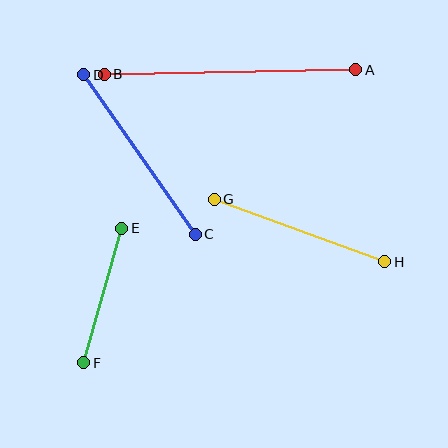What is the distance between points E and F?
The distance is approximately 140 pixels.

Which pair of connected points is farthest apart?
Points A and B are farthest apart.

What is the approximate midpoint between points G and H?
The midpoint is at approximately (299, 230) pixels.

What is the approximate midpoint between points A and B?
The midpoint is at approximately (230, 72) pixels.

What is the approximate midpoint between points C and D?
The midpoint is at approximately (139, 154) pixels.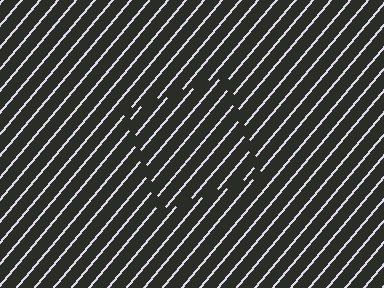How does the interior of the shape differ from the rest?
The interior of the shape contains the same grating, shifted by half a period — the contour is defined by the phase discontinuity where line-ends from the inner and outer gratings abut.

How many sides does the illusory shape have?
4 sides — the line-ends trace a square.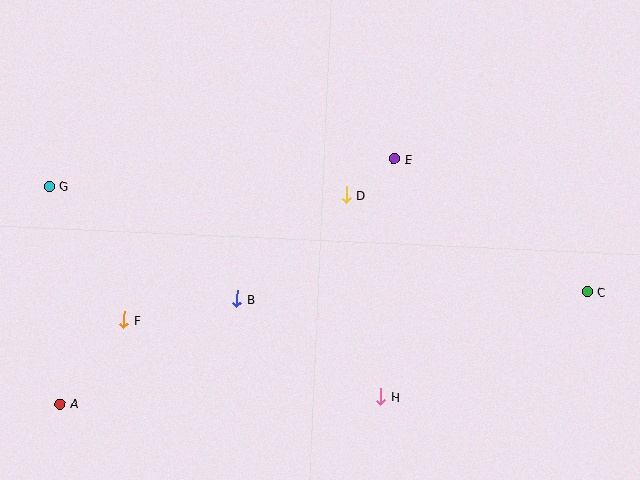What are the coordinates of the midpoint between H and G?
The midpoint between H and G is at (215, 291).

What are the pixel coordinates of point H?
Point H is at (381, 397).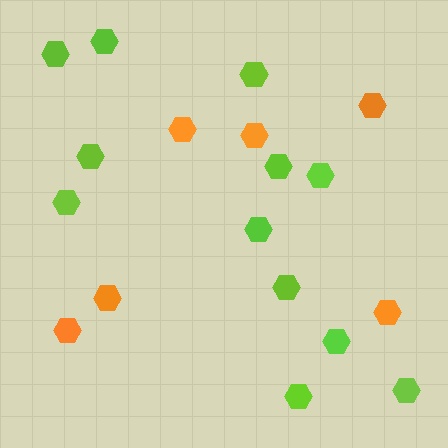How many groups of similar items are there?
There are 2 groups: one group of orange hexagons (6) and one group of lime hexagons (12).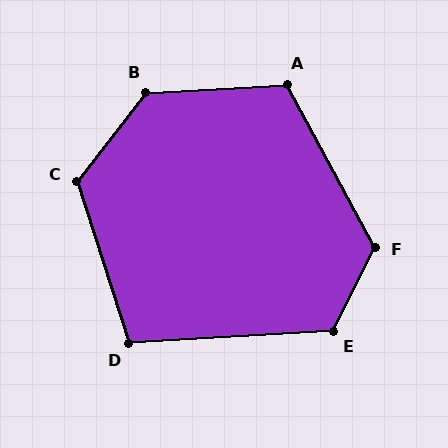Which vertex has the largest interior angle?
B, at approximately 131 degrees.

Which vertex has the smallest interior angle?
D, at approximately 104 degrees.